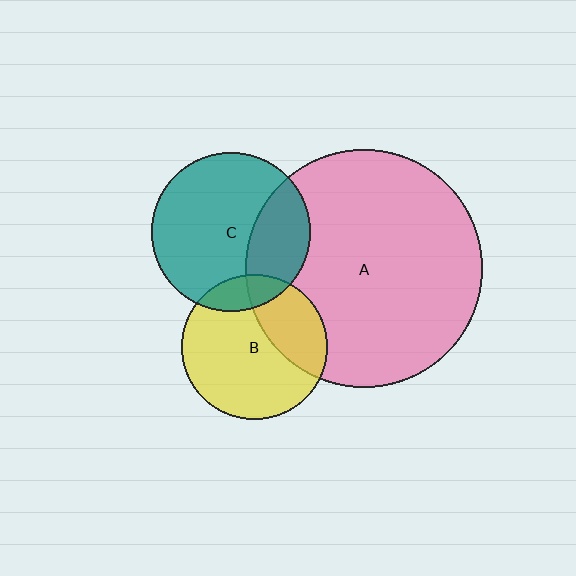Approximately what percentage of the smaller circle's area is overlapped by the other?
Approximately 15%.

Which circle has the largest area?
Circle A (pink).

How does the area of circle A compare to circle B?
Approximately 2.7 times.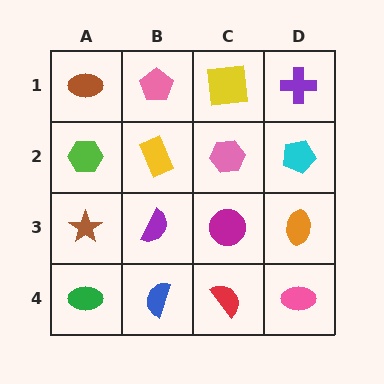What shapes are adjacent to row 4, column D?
An orange ellipse (row 3, column D), a red semicircle (row 4, column C).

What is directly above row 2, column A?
A brown ellipse.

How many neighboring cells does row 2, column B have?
4.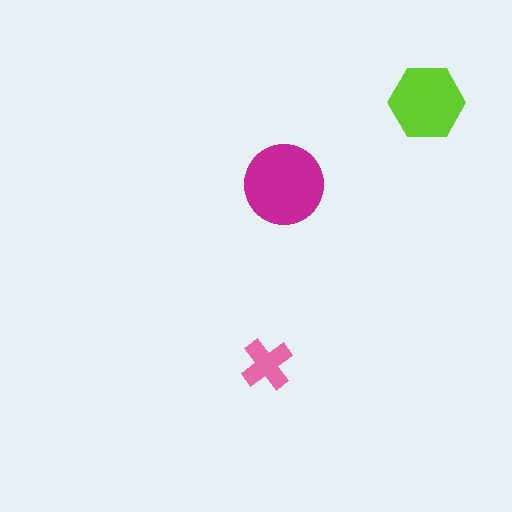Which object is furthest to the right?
The lime hexagon is rightmost.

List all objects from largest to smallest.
The magenta circle, the lime hexagon, the pink cross.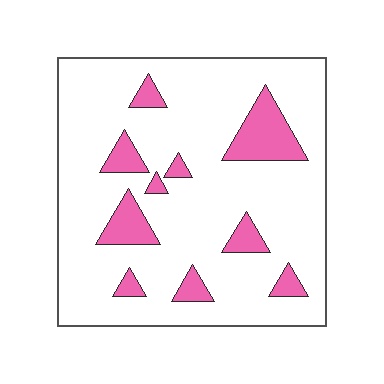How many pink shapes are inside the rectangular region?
10.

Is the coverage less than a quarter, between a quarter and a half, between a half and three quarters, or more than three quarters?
Less than a quarter.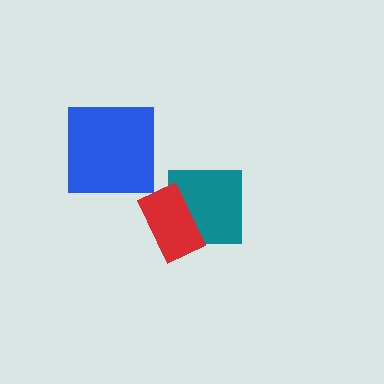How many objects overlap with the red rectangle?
1 object overlaps with the red rectangle.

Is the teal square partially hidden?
Yes, it is partially covered by another shape.